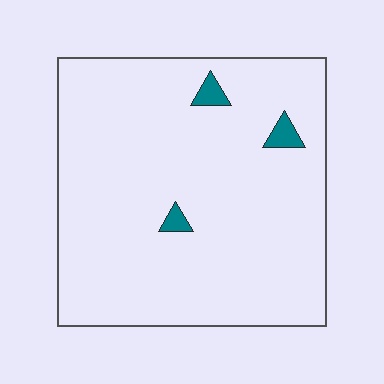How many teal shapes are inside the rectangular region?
3.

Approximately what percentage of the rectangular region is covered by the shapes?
Approximately 5%.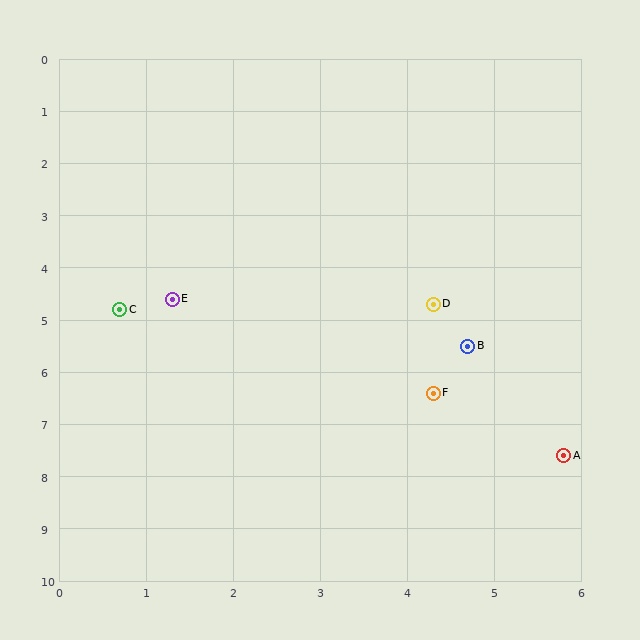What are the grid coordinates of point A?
Point A is at approximately (5.8, 7.6).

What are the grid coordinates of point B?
Point B is at approximately (4.7, 5.5).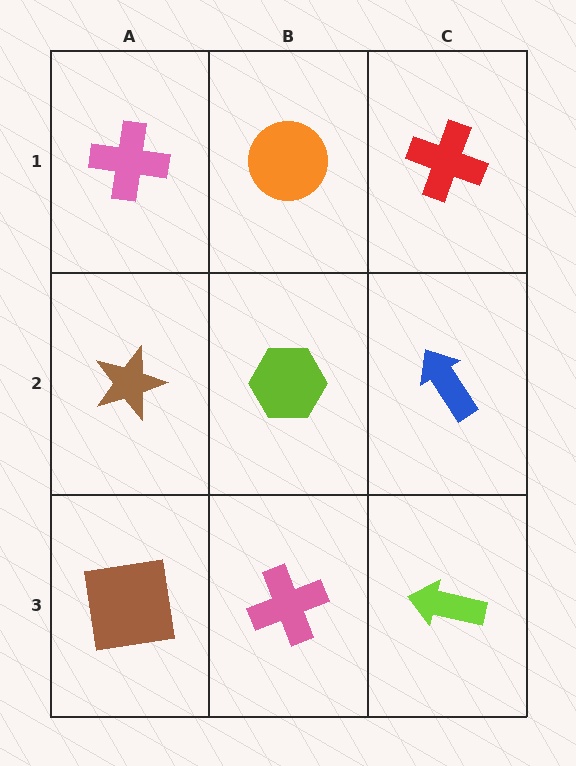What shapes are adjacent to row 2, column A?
A pink cross (row 1, column A), a brown square (row 3, column A), a lime hexagon (row 2, column B).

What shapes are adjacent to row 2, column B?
An orange circle (row 1, column B), a pink cross (row 3, column B), a brown star (row 2, column A), a blue arrow (row 2, column C).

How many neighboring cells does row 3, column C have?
2.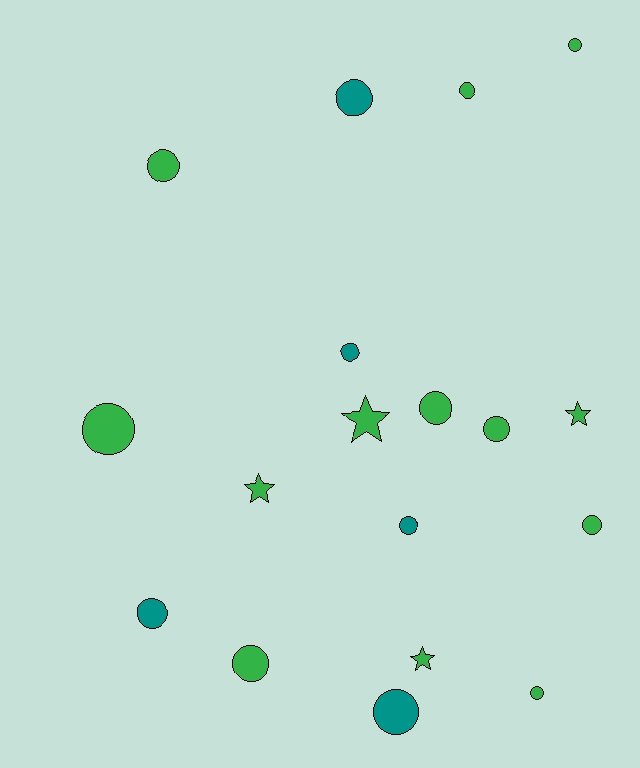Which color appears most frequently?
Green, with 13 objects.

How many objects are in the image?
There are 18 objects.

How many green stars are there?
There are 4 green stars.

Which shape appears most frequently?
Circle, with 14 objects.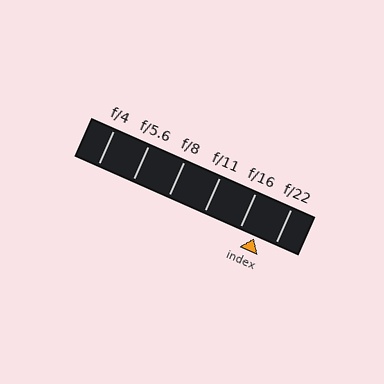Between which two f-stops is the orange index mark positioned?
The index mark is between f/16 and f/22.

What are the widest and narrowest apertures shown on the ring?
The widest aperture shown is f/4 and the narrowest is f/22.